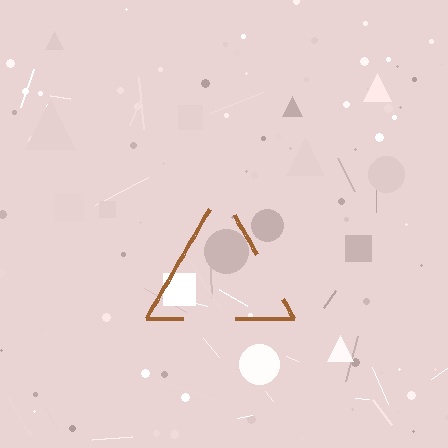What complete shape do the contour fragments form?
The contour fragments form a triangle.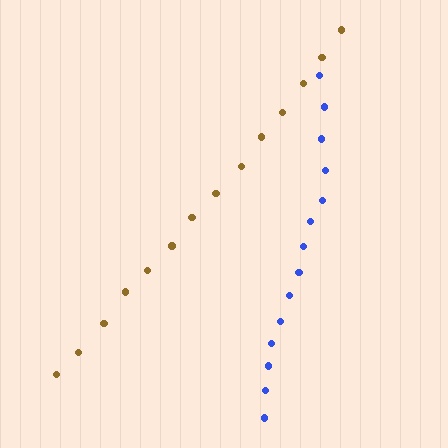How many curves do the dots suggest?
There are 2 distinct paths.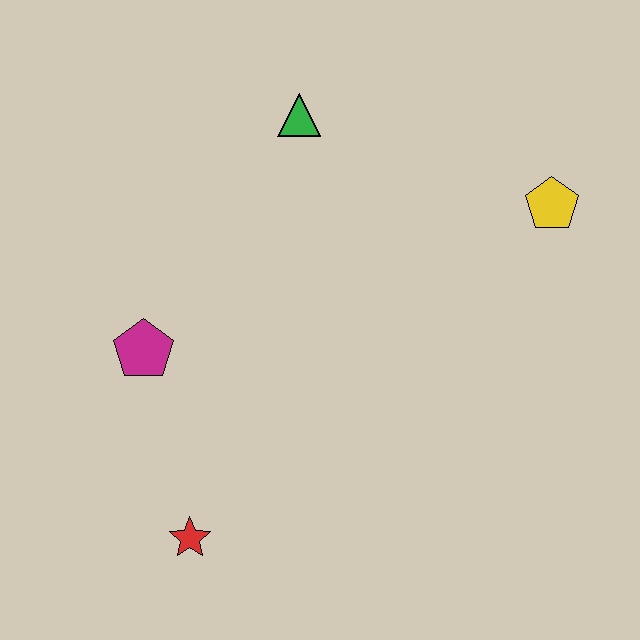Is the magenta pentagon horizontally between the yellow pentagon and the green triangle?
No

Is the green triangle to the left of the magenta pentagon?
No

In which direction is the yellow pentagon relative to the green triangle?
The yellow pentagon is to the right of the green triangle.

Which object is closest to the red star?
The magenta pentagon is closest to the red star.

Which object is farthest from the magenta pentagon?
The yellow pentagon is farthest from the magenta pentagon.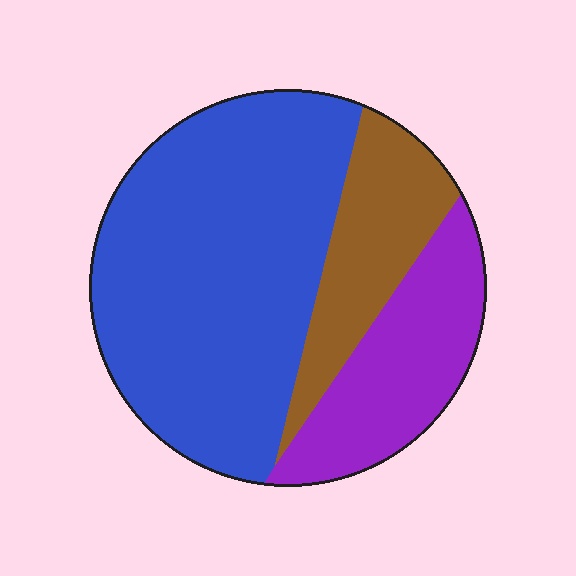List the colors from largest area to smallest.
From largest to smallest: blue, purple, brown.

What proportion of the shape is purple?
Purple covers 22% of the shape.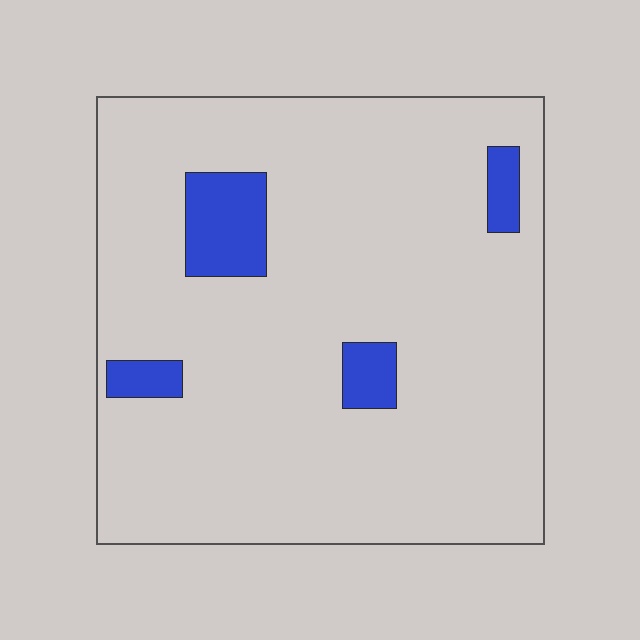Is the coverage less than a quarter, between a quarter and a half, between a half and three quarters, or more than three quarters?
Less than a quarter.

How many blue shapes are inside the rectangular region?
4.